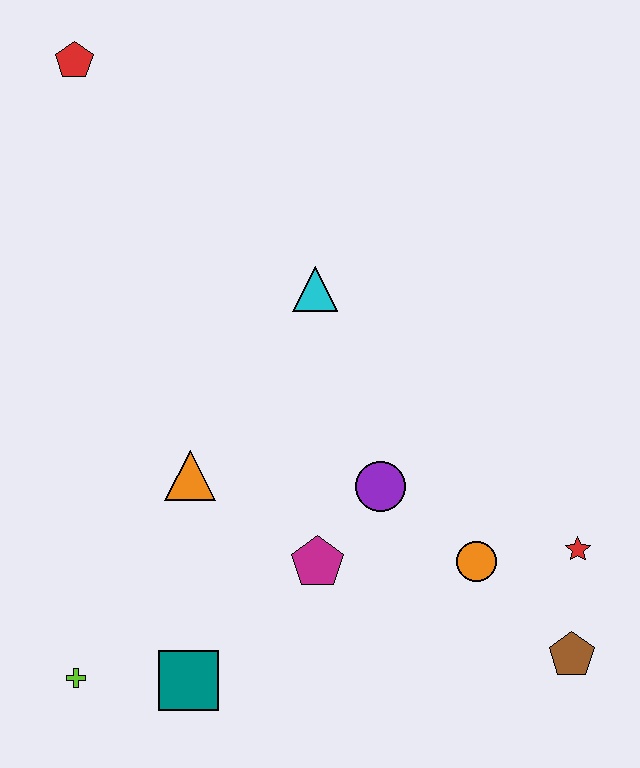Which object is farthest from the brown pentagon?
The red pentagon is farthest from the brown pentagon.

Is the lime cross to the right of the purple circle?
No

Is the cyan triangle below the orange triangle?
No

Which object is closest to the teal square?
The lime cross is closest to the teal square.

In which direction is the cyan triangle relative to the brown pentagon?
The cyan triangle is above the brown pentagon.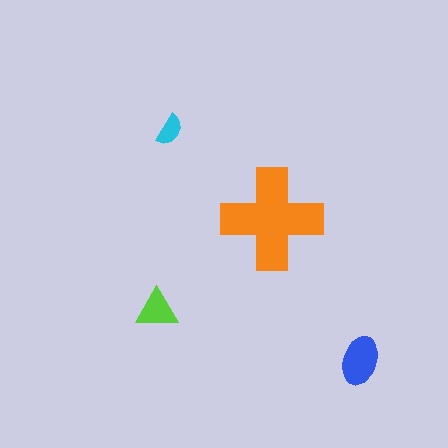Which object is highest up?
The cyan semicircle is topmost.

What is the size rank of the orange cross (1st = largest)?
1st.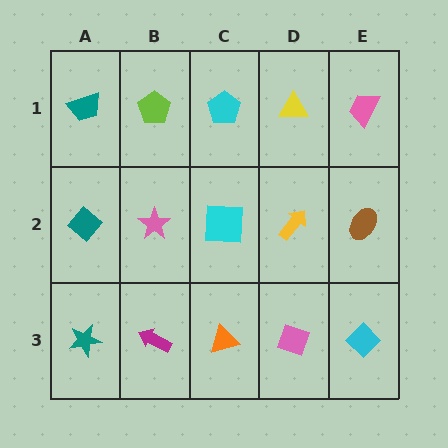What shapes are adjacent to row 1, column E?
A brown ellipse (row 2, column E), a yellow triangle (row 1, column D).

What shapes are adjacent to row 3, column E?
A brown ellipse (row 2, column E), a pink diamond (row 3, column D).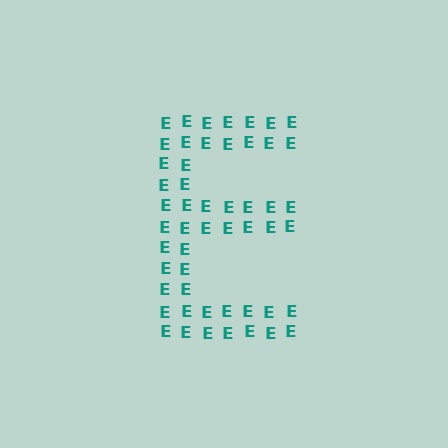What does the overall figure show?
The overall figure shows the letter E.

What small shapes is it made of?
It is made of small letter E's.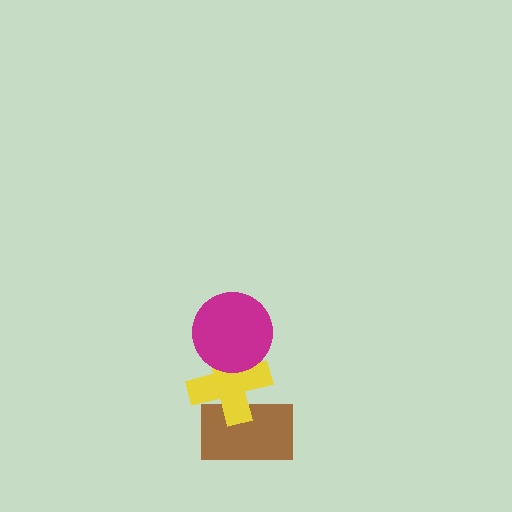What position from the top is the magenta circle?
The magenta circle is 1st from the top.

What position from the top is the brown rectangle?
The brown rectangle is 3rd from the top.